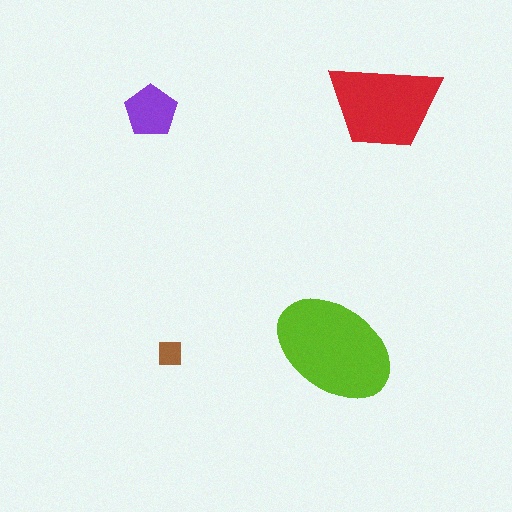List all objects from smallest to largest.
The brown square, the purple pentagon, the red trapezoid, the lime ellipse.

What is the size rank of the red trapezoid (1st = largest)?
2nd.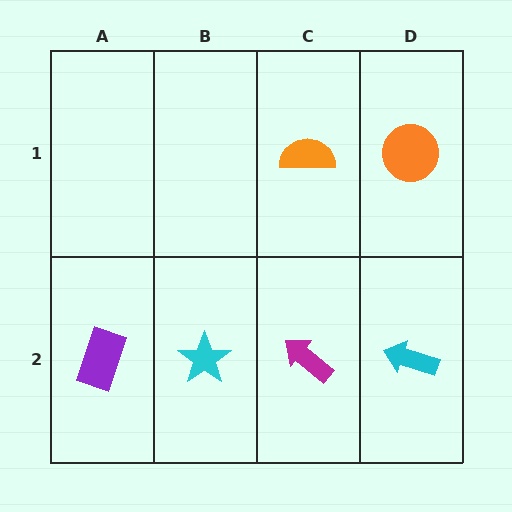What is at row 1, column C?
An orange semicircle.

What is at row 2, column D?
A cyan arrow.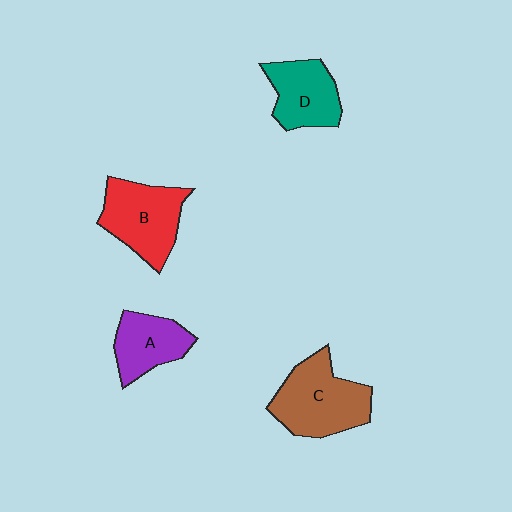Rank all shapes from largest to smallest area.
From largest to smallest: C (brown), B (red), D (teal), A (purple).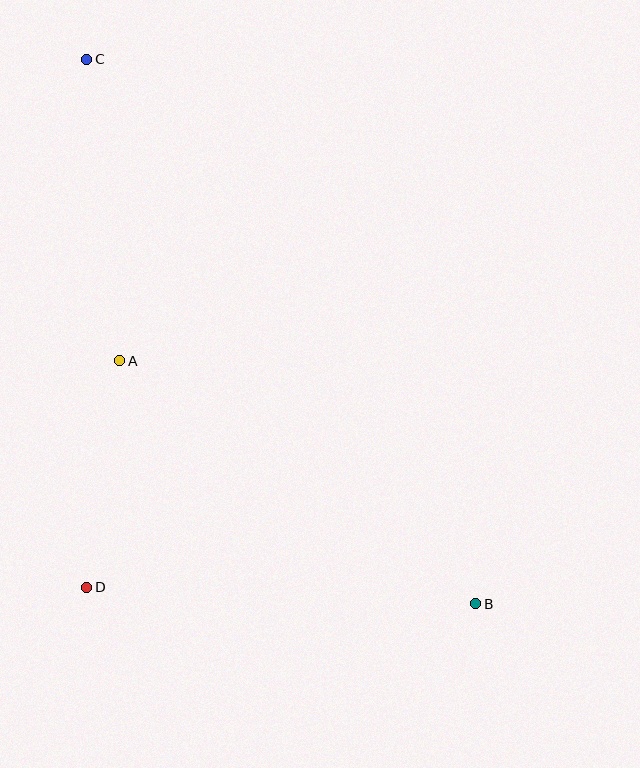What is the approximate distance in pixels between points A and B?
The distance between A and B is approximately 431 pixels.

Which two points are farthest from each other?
Points B and C are farthest from each other.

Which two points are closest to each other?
Points A and D are closest to each other.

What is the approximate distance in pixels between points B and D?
The distance between B and D is approximately 389 pixels.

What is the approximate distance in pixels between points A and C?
The distance between A and C is approximately 303 pixels.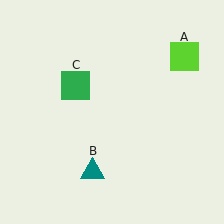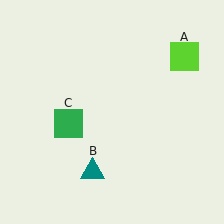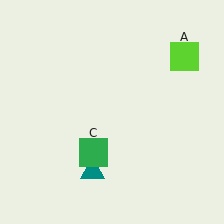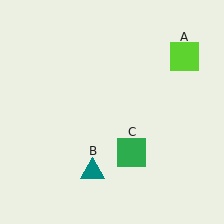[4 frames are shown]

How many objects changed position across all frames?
1 object changed position: green square (object C).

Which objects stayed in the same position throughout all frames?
Lime square (object A) and teal triangle (object B) remained stationary.